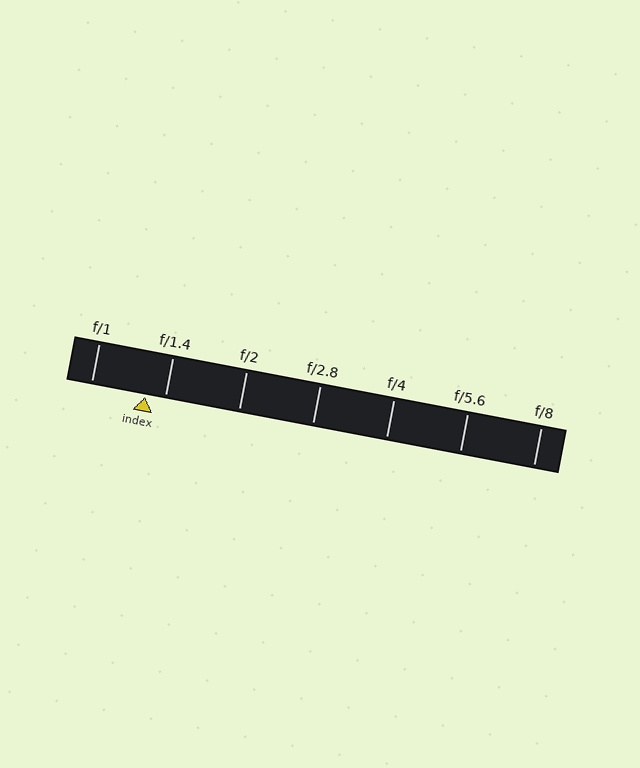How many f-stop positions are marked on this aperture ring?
There are 7 f-stop positions marked.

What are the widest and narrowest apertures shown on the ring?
The widest aperture shown is f/1 and the narrowest is f/8.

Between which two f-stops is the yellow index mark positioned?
The index mark is between f/1 and f/1.4.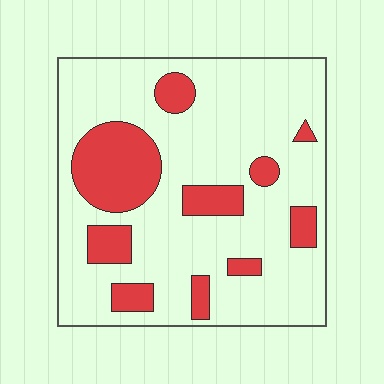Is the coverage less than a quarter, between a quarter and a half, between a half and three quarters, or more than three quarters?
Less than a quarter.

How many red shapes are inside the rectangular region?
10.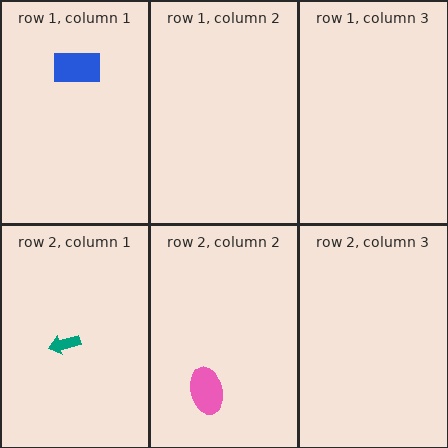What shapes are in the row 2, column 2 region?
The pink ellipse.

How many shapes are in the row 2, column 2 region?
1.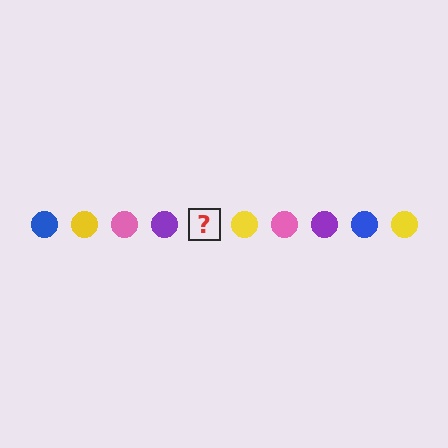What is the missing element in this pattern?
The missing element is a blue circle.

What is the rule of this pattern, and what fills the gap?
The rule is that the pattern cycles through blue, yellow, pink, purple circles. The gap should be filled with a blue circle.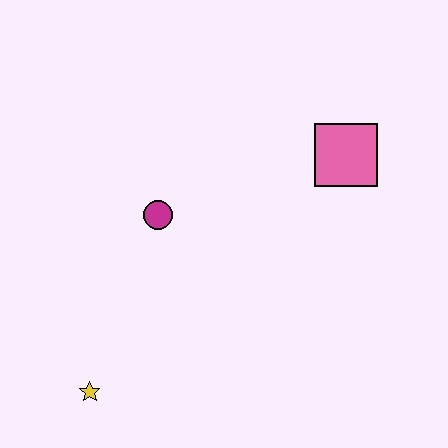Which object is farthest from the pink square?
The yellow star is farthest from the pink square.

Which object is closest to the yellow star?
The magenta circle is closest to the yellow star.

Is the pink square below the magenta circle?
No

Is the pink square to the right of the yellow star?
Yes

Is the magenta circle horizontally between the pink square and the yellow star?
Yes